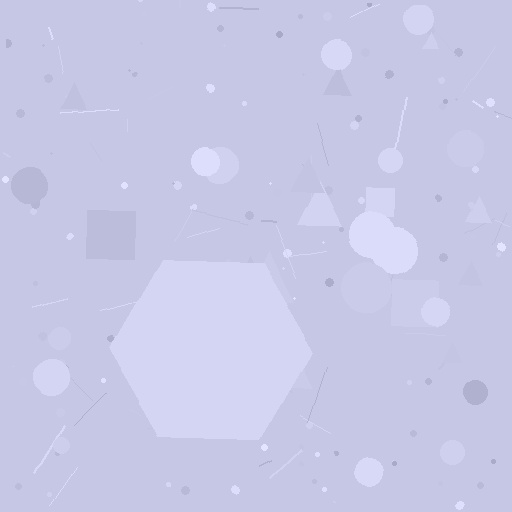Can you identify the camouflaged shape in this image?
The camouflaged shape is a hexagon.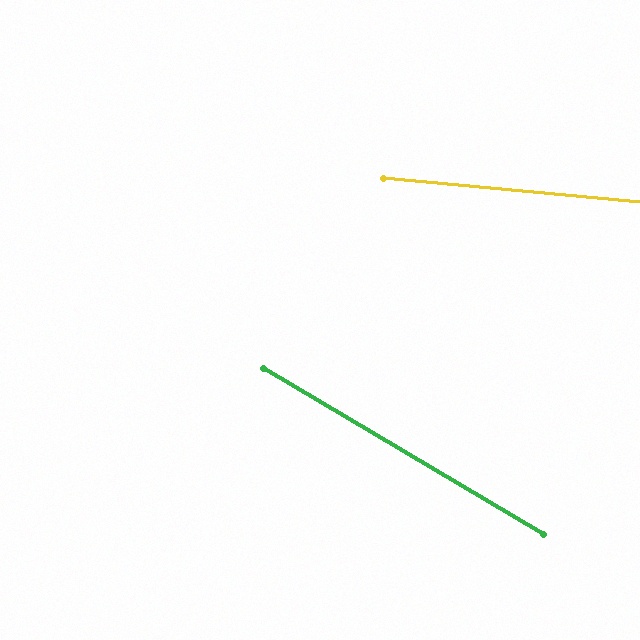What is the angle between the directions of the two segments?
Approximately 25 degrees.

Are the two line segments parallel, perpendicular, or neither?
Neither parallel nor perpendicular — they differ by about 25°.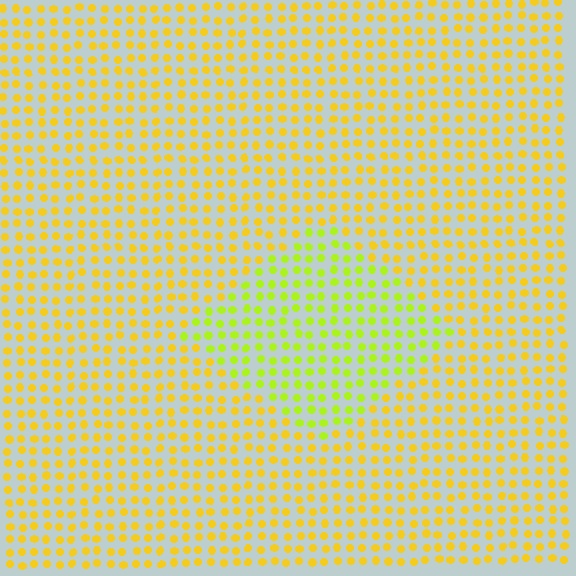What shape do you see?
I see a diamond.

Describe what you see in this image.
The image is filled with small yellow elements in a uniform arrangement. A diamond-shaped region is visible where the elements are tinted to a slightly different hue, forming a subtle color boundary.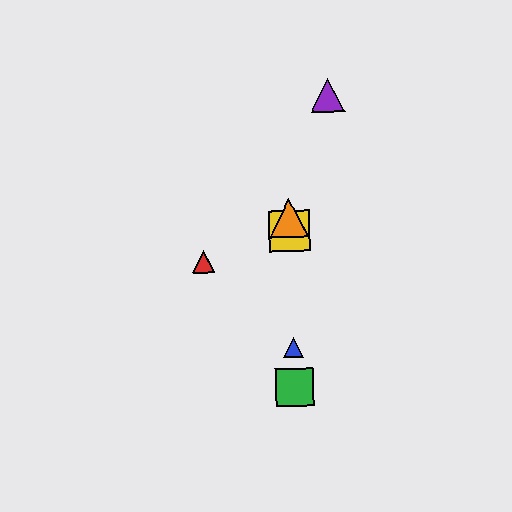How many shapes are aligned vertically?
4 shapes (the blue triangle, the green square, the yellow square, the orange triangle) are aligned vertically.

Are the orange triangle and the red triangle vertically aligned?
No, the orange triangle is at x≈289 and the red triangle is at x≈204.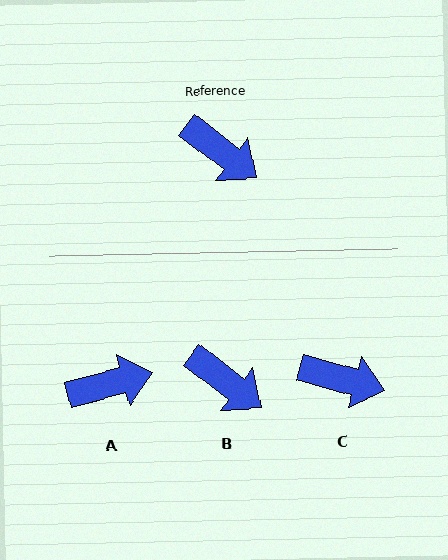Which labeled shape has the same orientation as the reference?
B.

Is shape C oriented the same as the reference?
No, it is off by about 23 degrees.